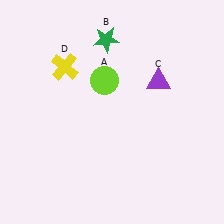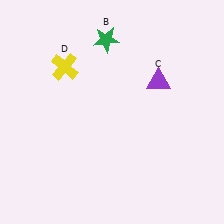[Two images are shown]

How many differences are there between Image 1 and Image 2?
There is 1 difference between the two images.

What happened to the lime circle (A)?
The lime circle (A) was removed in Image 2. It was in the top-left area of Image 1.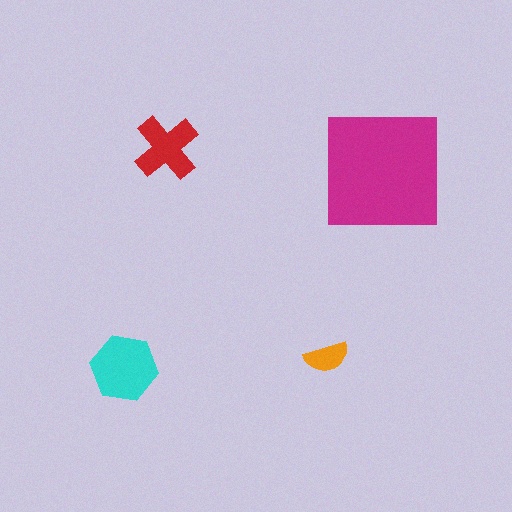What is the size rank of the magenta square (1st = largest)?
1st.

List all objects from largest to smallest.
The magenta square, the cyan hexagon, the red cross, the orange semicircle.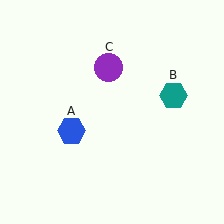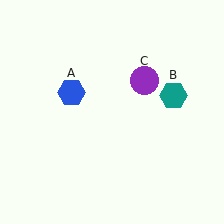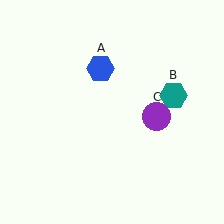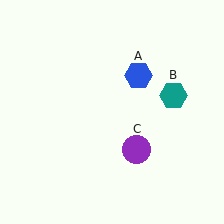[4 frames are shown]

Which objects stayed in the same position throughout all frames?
Teal hexagon (object B) remained stationary.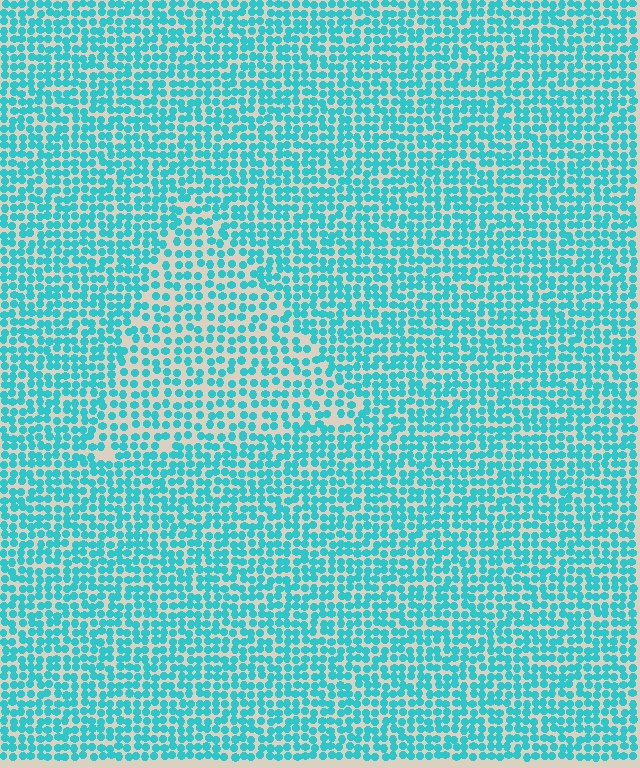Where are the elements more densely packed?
The elements are more densely packed outside the triangle boundary.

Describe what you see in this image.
The image contains small cyan elements arranged at two different densities. A triangle-shaped region is visible where the elements are less densely packed than the surrounding area.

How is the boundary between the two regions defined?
The boundary is defined by a change in element density (approximately 1.5x ratio). All elements are the same color, size, and shape.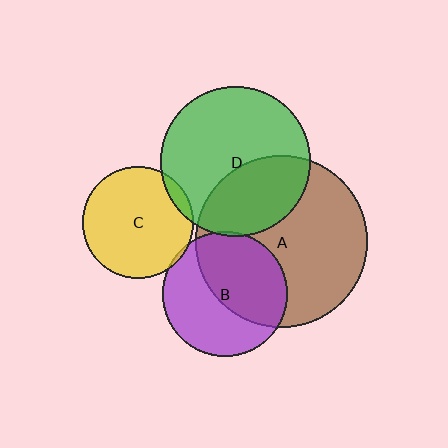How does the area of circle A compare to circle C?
Approximately 2.4 times.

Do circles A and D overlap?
Yes.